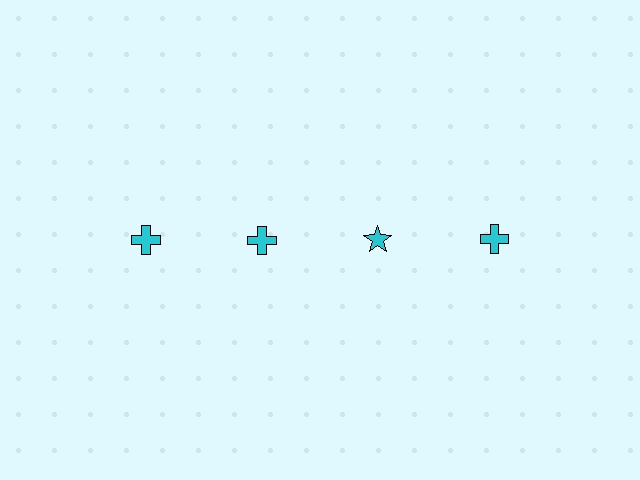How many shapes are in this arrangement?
There are 4 shapes arranged in a grid pattern.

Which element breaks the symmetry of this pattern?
The cyan star in the top row, center column breaks the symmetry. All other shapes are cyan crosses.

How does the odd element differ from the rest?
It has a different shape: star instead of cross.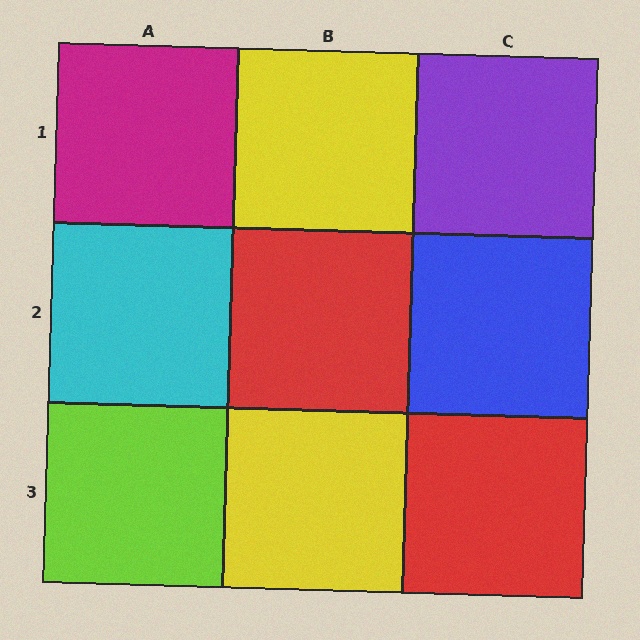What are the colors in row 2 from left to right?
Cyan, red, blue.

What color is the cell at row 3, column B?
Yellow.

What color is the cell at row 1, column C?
Purple.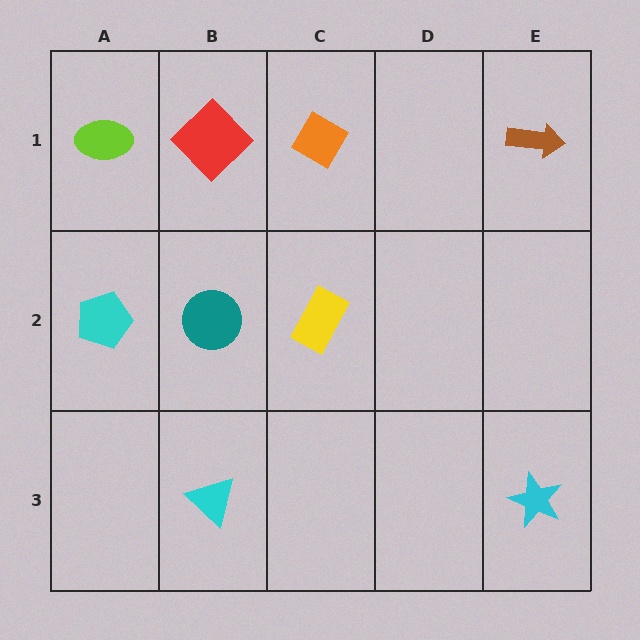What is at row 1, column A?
A lime ellipse.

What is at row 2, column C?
A yellow rectangle.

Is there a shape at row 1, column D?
No, that cell is empty.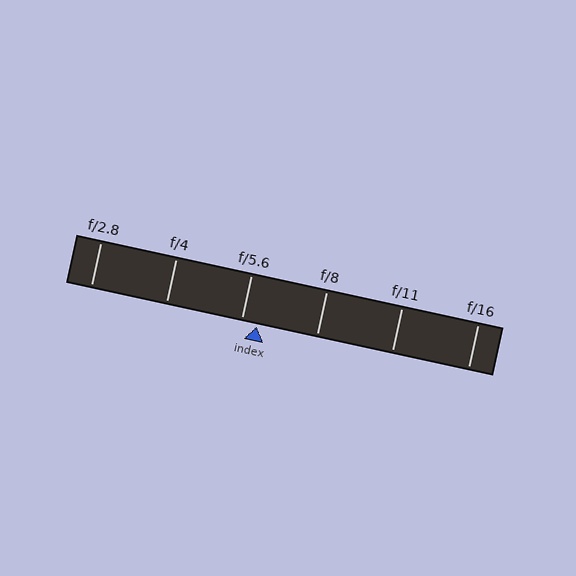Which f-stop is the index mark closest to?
The index mark is closest to f/5.6.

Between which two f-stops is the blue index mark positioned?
The index mark is between f/5.6 and f/8.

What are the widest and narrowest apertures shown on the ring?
The widest aperture shown is f/2.8 and the narrowest is f/16.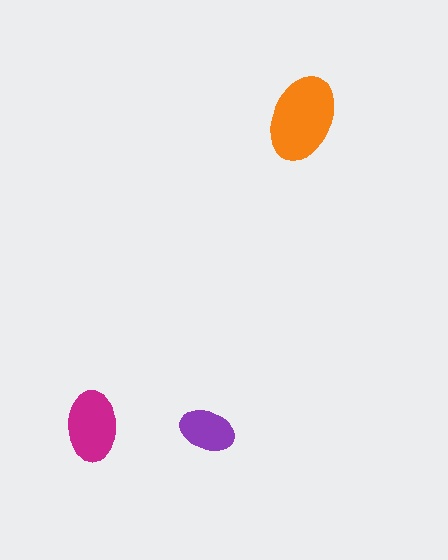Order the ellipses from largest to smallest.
the orange one, the magenta one, the purple one.